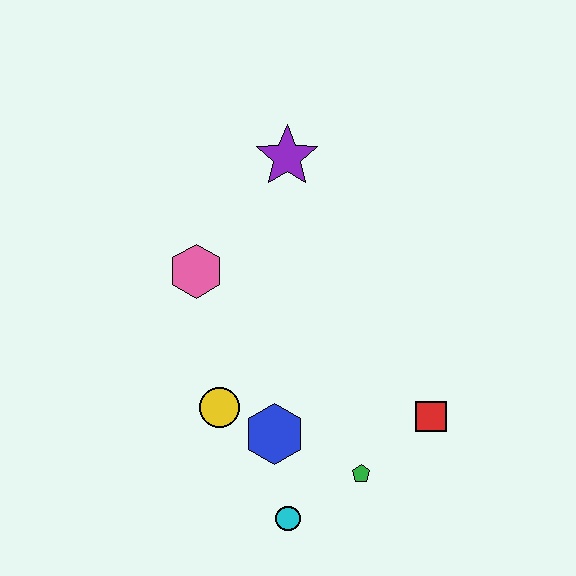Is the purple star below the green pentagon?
No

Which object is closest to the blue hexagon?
The yellow circle is closest to the blue hexagon.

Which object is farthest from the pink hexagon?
The red square is farthest from the pink hexagon.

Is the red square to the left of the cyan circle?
No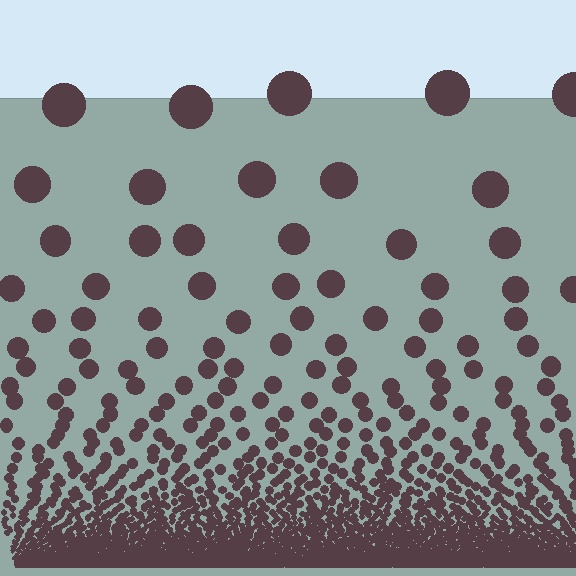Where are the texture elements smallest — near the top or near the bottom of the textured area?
Near the bottom.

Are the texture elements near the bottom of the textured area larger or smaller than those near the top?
Smaller. The gradient is inverted — elements near the bottom are smaller and denser.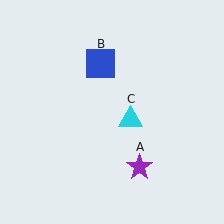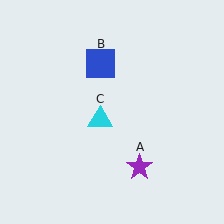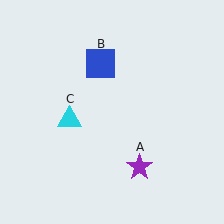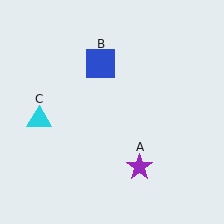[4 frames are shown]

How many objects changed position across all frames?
1 object changed position: cyan triangle (object C).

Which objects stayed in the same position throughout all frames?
Purple star (object A) and blue square (object B) remained stationary.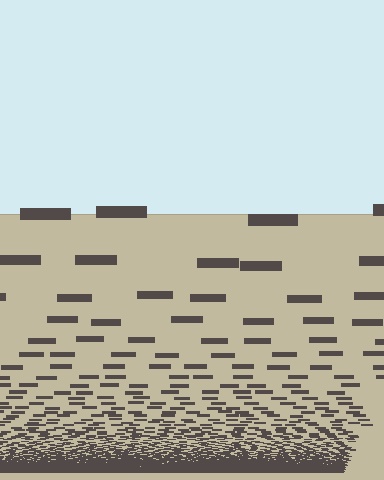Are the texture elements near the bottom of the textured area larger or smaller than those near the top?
Smaller. The gradient is inverted — elements near the bottom are smaller and denser.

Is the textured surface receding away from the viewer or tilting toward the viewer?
The surface appears to tilt toward the viewer. Texture elements get larger and sparser toward the top.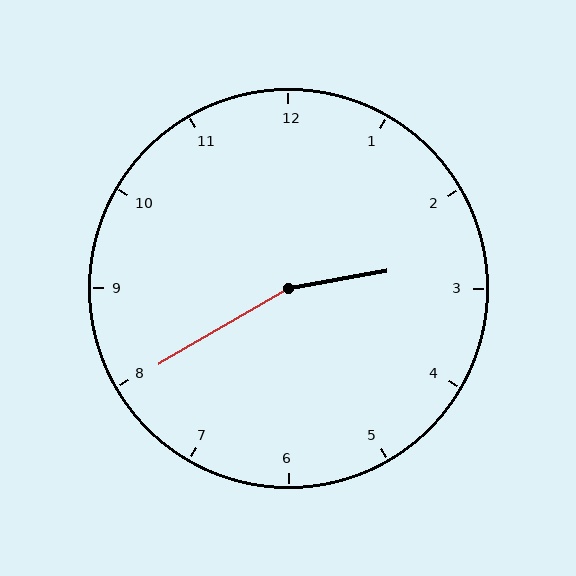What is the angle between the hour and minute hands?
Approximately 160 degrees.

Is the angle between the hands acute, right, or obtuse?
It is obtuse.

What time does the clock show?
2:40.